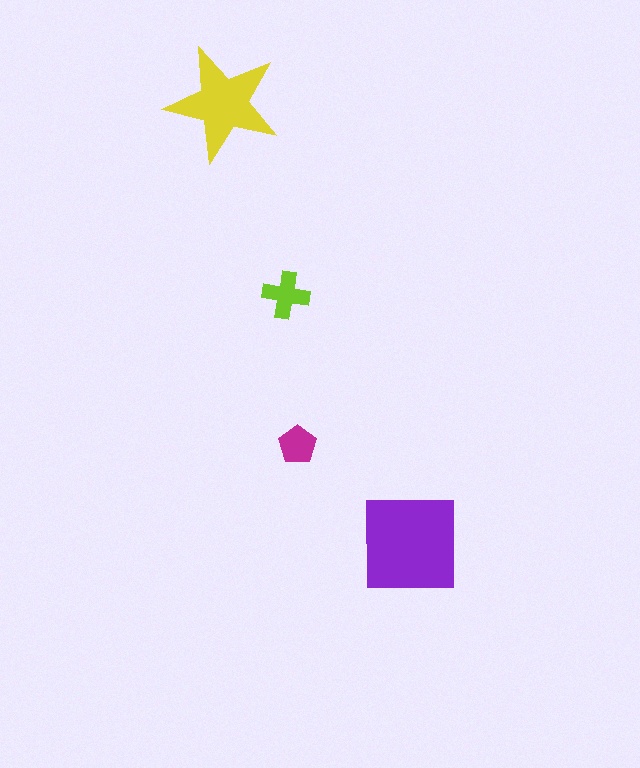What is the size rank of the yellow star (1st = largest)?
2nd.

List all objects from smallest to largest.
The magenta pentagon, the lime cross, the yellow star, the purple square.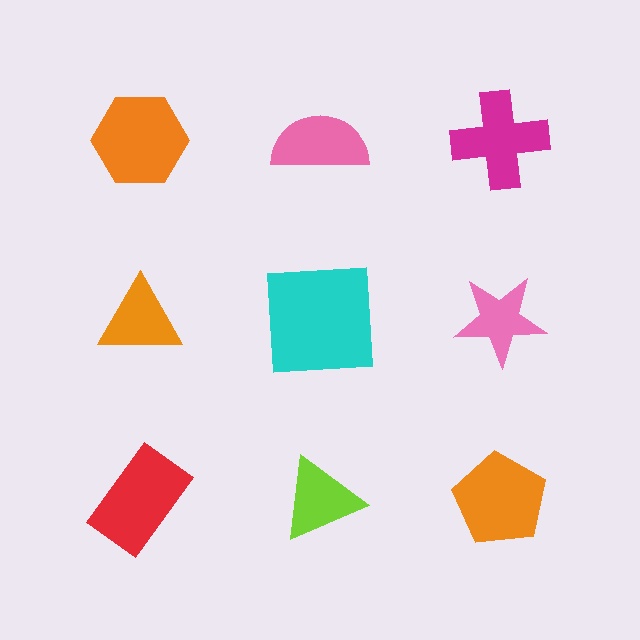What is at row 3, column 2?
A lime triangle.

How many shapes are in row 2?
3 shapes.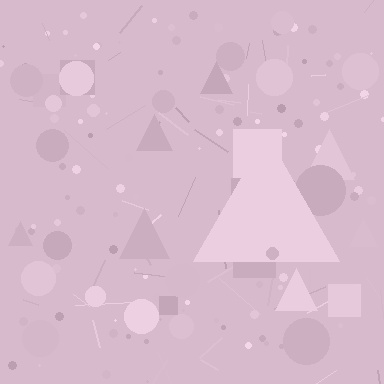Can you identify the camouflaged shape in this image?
The camouflaged shape is a triangle.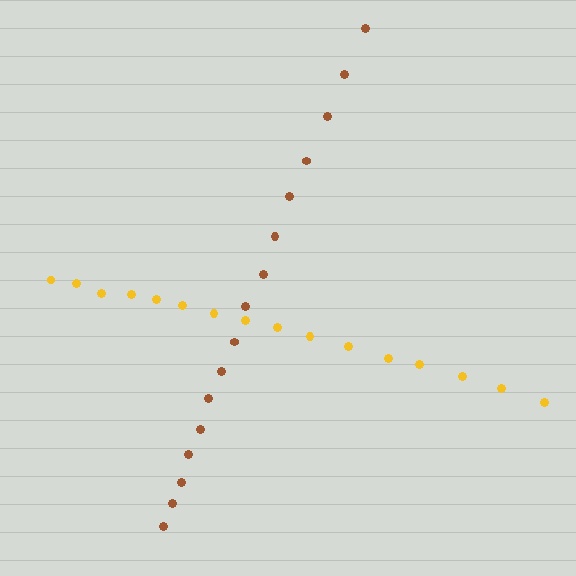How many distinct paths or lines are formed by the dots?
There are 2 distinct paths.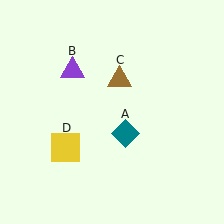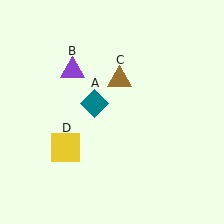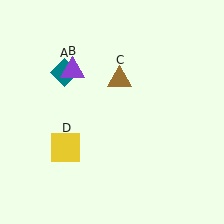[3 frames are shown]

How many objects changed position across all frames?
1 object changed position: teal diamond (object A).